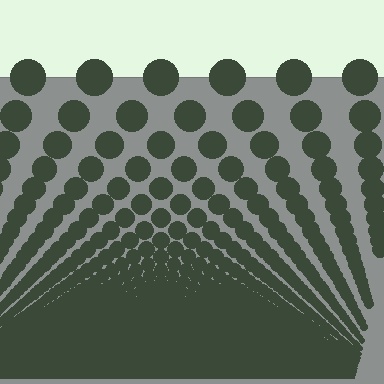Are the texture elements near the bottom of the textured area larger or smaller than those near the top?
Smaller. The gradient is inverted — elements near the bottom are smaller and denser.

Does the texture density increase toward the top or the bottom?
Density increases toward the bottom.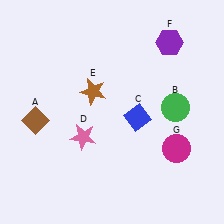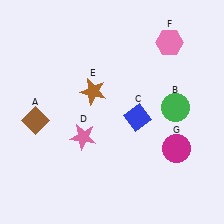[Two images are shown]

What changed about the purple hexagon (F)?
In Image 1, F is purple. In Image 2, it changed to pink.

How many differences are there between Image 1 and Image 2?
There is 1 difference between the two images.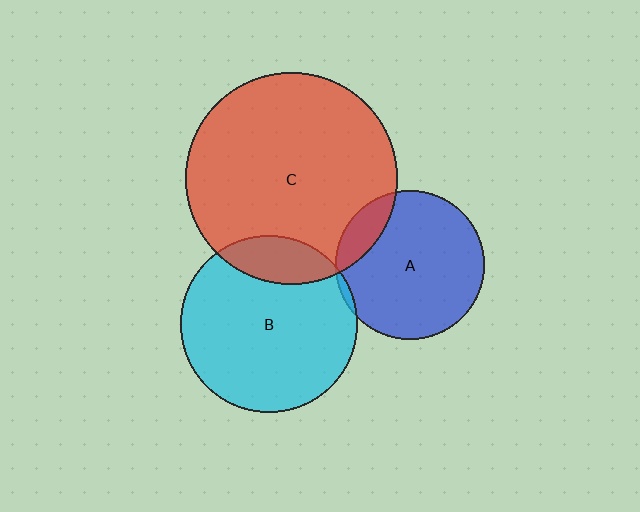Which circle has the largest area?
Circle C (red).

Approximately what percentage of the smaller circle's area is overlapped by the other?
Approximately 15%.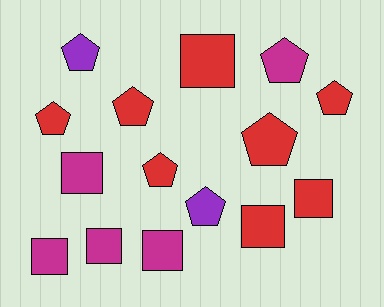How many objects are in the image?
There are 15 objects.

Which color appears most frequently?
Red, with 8 objects.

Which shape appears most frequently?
Pentagon, with 8 objects.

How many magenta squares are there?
There are 4 magenta squares.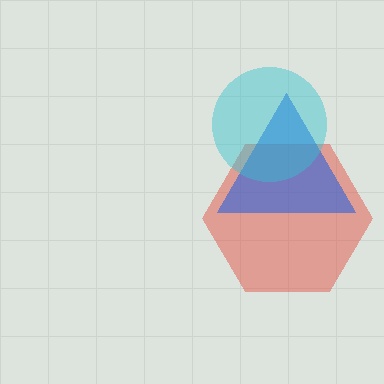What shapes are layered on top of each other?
The layered shapes are: a red hexagon, a blue triangle, a cyan circle.